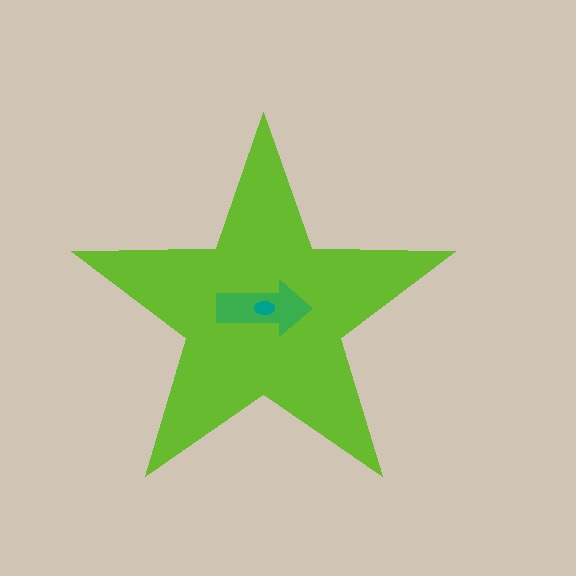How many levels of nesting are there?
3.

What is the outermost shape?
The lime star.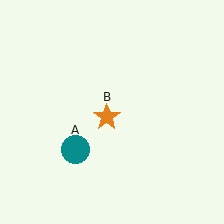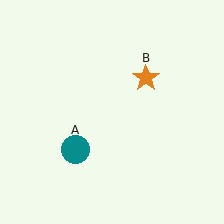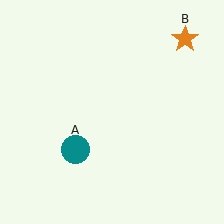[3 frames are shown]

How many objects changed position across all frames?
1 object changed position: orange star (object B).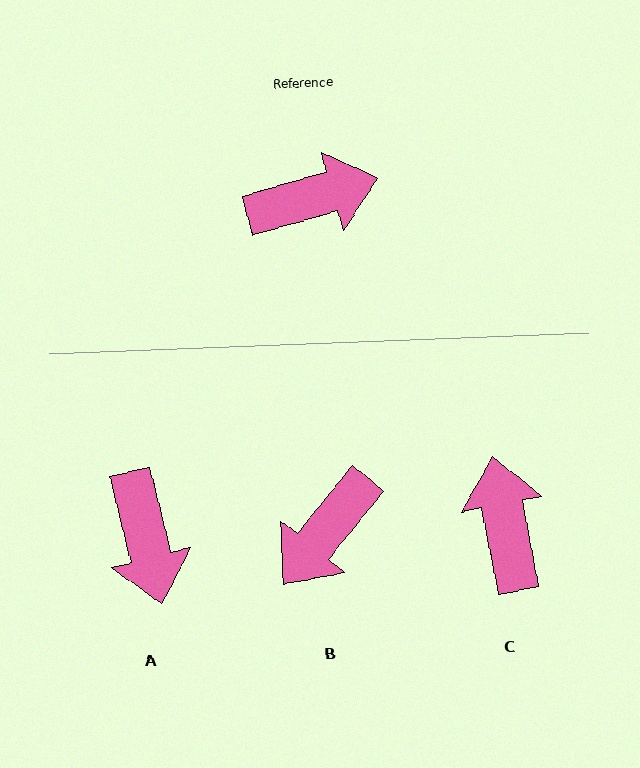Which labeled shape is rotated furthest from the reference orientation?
B, about 145 degrees away.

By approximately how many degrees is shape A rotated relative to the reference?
Approximately 92 degrees clockwise.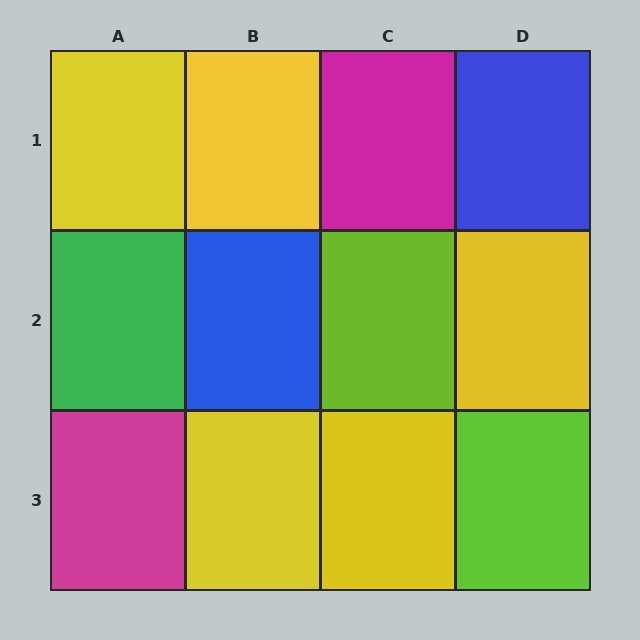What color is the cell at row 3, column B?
Yellow.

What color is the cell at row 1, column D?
Blue.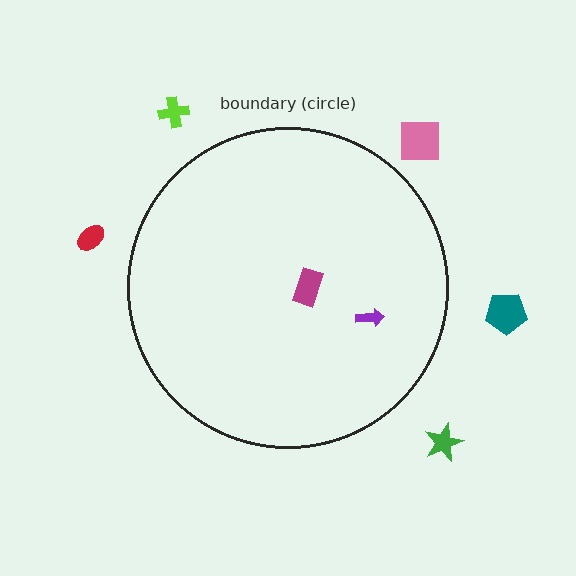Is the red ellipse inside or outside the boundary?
Outside.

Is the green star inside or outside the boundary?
Outside.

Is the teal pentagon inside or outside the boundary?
Outside.